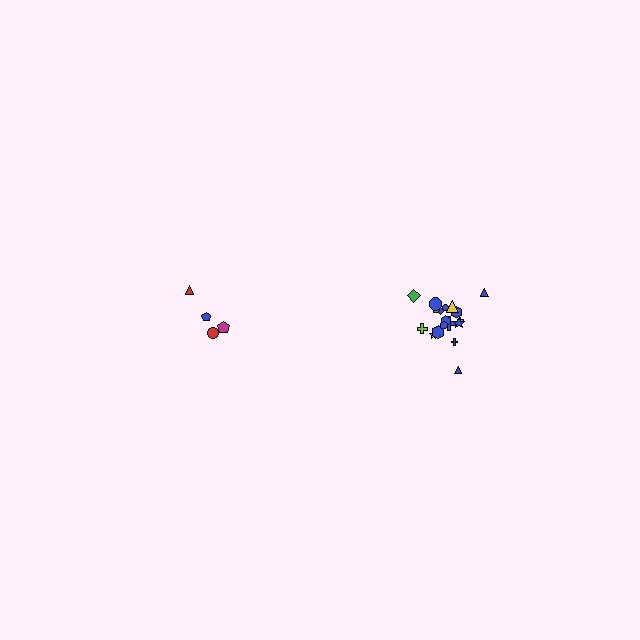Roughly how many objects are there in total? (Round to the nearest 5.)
Roughly 20 objects in total.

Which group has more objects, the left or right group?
The right group.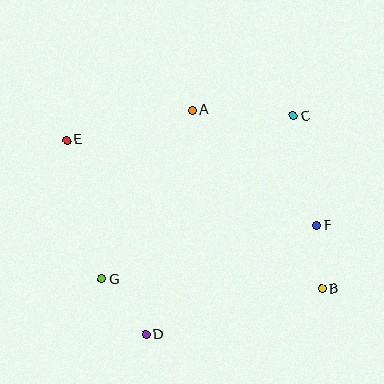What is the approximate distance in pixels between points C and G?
The distance between C and G is approximately 251 pixels.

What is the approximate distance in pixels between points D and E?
The distance between D and E is approximately 210 pixels.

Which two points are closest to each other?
Points B and F are closest to each other.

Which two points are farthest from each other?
Points B and E are farthest from each other.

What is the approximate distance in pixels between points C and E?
The distance between C and E is approximately 228 pixels.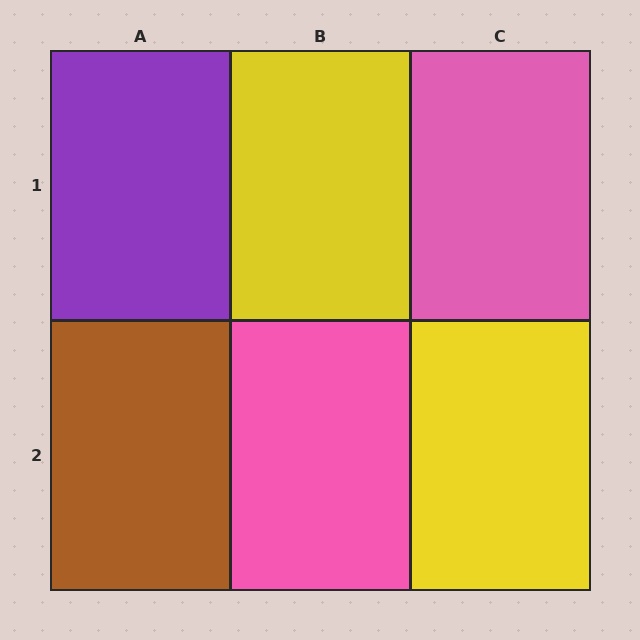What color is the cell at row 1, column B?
Yellow.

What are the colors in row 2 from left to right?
Brown, pink, yellow.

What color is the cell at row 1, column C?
Pink.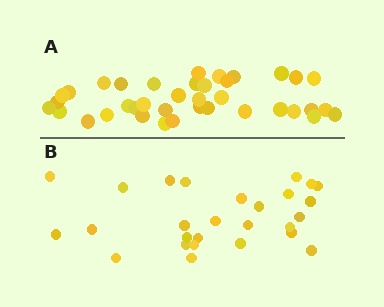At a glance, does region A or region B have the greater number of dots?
Region A (the top region) has more dots.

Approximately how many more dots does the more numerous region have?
Region A has roughly 12 or so more dots than region B.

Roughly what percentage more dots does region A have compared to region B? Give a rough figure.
About 40% more.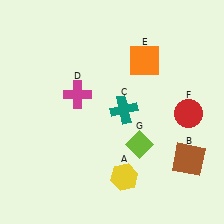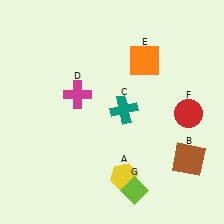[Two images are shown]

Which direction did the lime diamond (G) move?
The lime diamond (G) moved down.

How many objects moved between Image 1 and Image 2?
1 object moved between the two images.